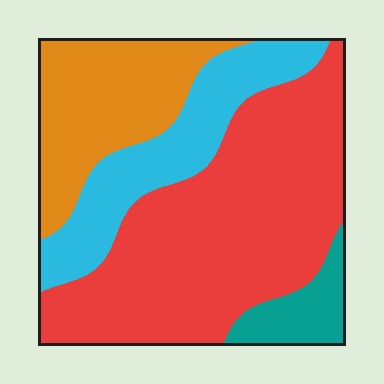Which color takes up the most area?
Red, at roughly 50%.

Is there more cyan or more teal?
Cyan.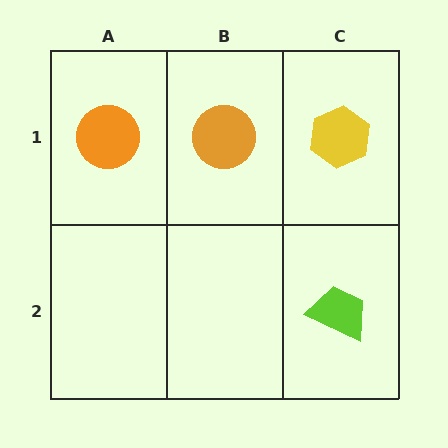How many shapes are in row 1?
3 shapes.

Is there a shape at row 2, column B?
No, that cell is empty.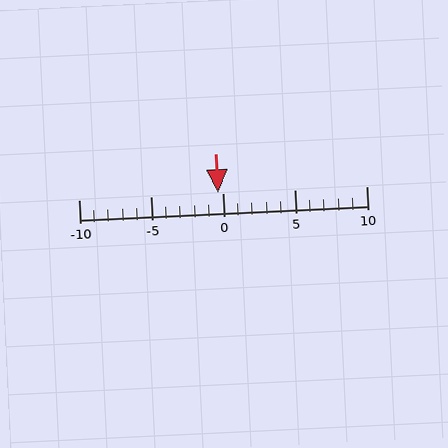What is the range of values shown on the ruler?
The ruler shows values from -10 to 10.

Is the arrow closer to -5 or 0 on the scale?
The arrow is closer to 0.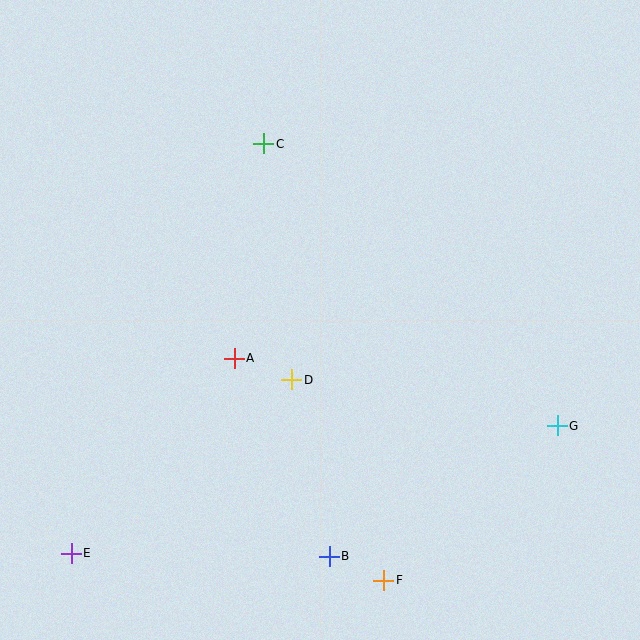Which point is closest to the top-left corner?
Point C is closest to the top-left corner.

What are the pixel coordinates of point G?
Point G is at (557, 426).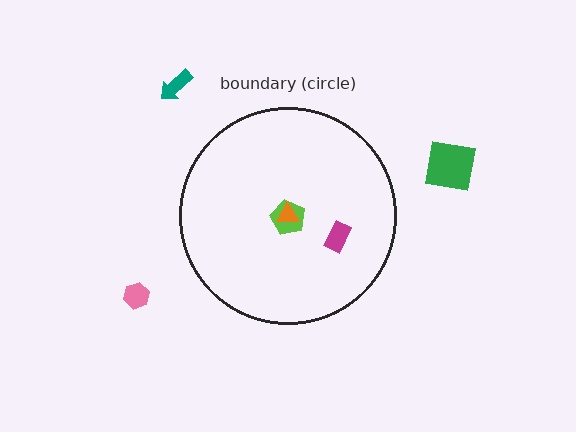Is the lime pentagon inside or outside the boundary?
Inside.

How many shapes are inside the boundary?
3 inside, 3 outside.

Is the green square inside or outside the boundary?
Outside.